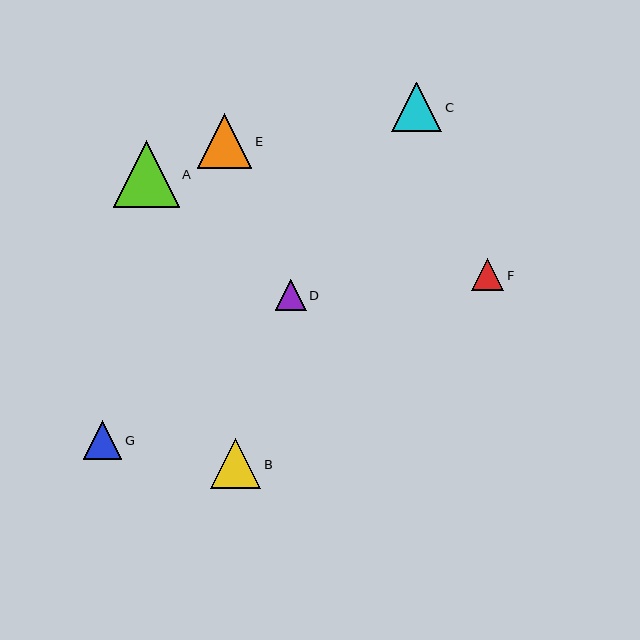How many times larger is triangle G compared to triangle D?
Triangle G is approximately 1.3 times the size of triangle D.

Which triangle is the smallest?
Triangle D is the smallest with a size of approximately 31 pixels.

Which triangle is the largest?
Triangle A is the largest with a size of approximately 66 pixels.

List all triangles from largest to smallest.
From largest to smallest: A, E, B, C, G, F, D.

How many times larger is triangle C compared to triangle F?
Triangle C is approximately 1.6 times the size of triangle F.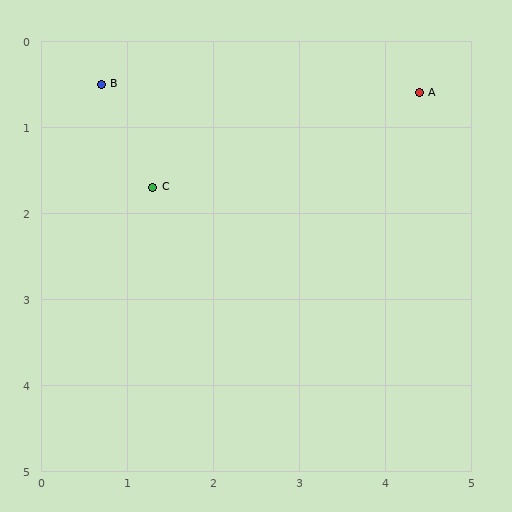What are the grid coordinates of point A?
Point A is at approximately (4.4, 0.6).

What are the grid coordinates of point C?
Point C is at approximately (1.3, 1.7).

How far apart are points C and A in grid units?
Points C and A are about 3.3 grid units apart.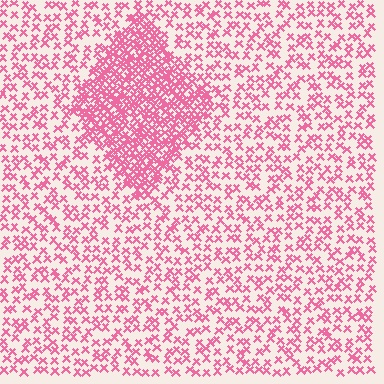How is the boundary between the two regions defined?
The boundary is defined by a change in element density (approximately 2.5x ratio). All elements are the same color, size, and shape.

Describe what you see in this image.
The image contains small pink elements arranged at two different densities. A diamond-shaped region is visible where the elements are more densely packed than the surrounding area.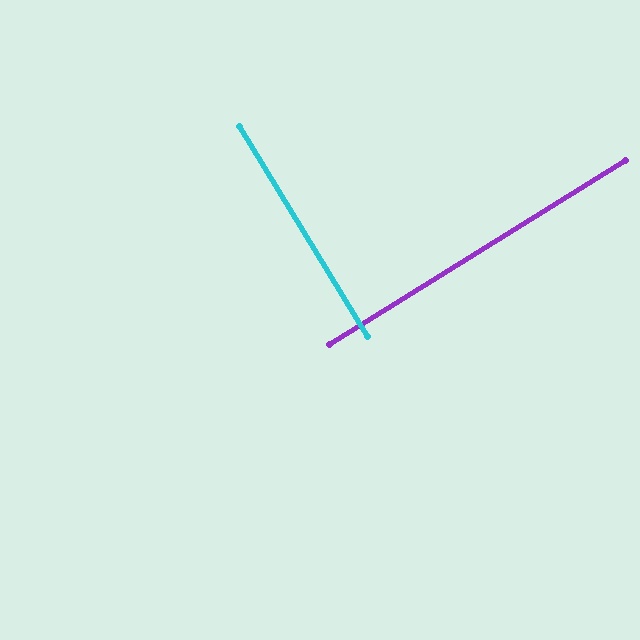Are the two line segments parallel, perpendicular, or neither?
Perpendicular — they meet at approximately 90°.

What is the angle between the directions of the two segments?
Approximately 90 degrees.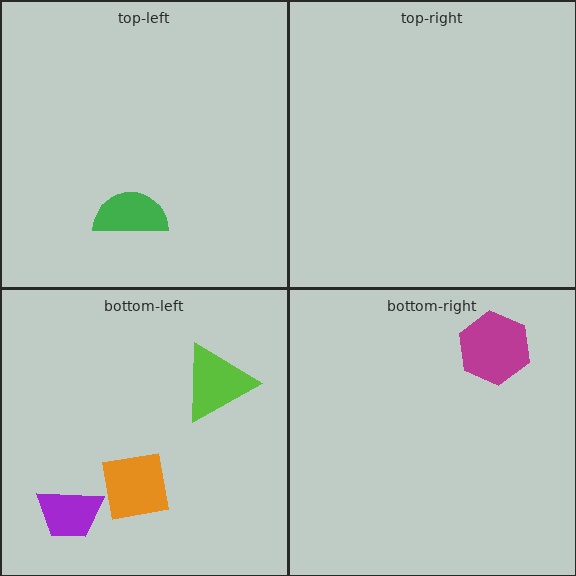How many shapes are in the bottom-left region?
3.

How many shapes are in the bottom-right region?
1.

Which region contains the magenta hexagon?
The bottom-right region.